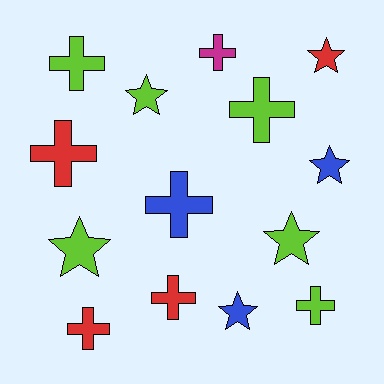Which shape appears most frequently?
Cross, with 8 objects.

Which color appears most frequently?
Lime, with 6 objects.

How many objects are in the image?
There are 14 objects.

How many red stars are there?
There is 1 red star.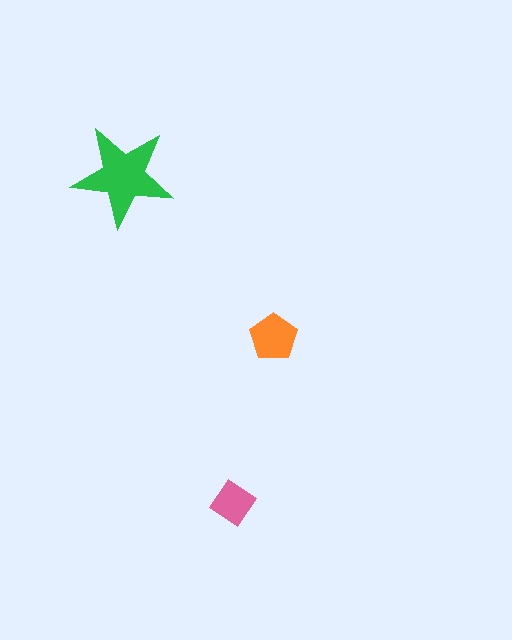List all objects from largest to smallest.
The green star, the orange pentagon, the pink diamond.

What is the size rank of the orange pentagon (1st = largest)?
2nd.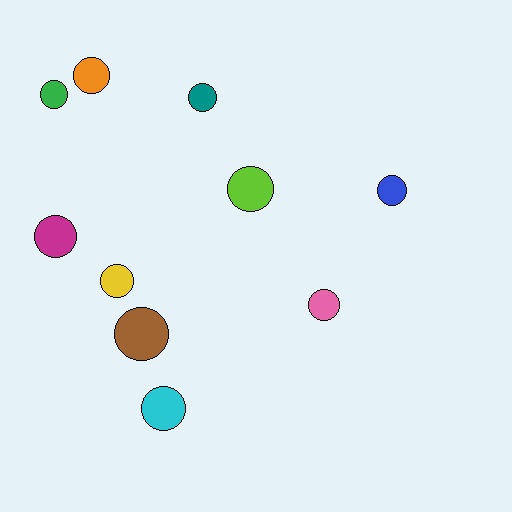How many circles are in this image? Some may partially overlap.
There are 10 circles.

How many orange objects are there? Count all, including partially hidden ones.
There is 1 orange object.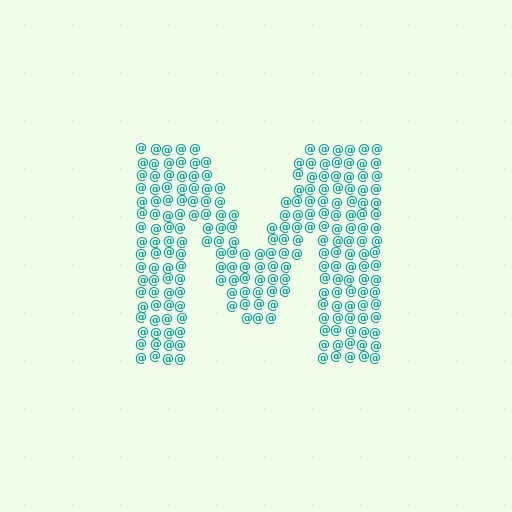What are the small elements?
The small elements are at signs.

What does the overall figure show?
The overall figure shows the letter M.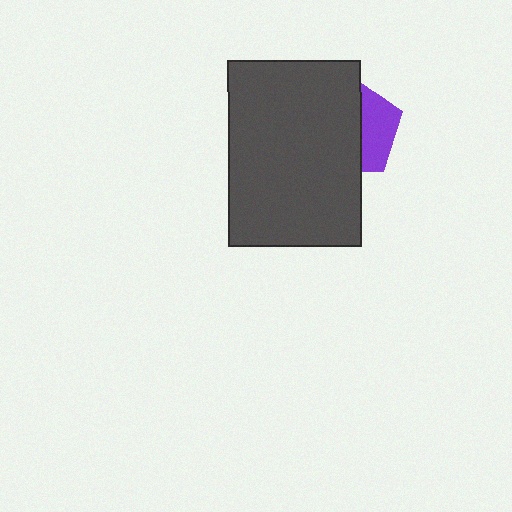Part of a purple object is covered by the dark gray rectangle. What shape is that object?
It is a pentagon.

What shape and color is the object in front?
The object in front is a dark gray rectangle.